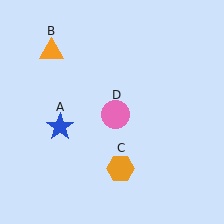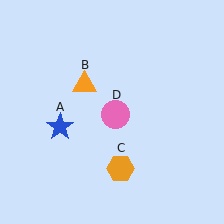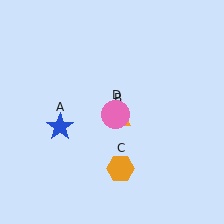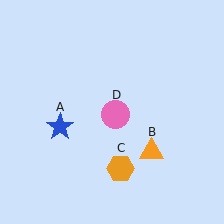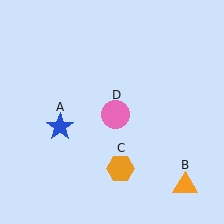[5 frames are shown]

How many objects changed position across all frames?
1 object changed position: orange triangle (object B).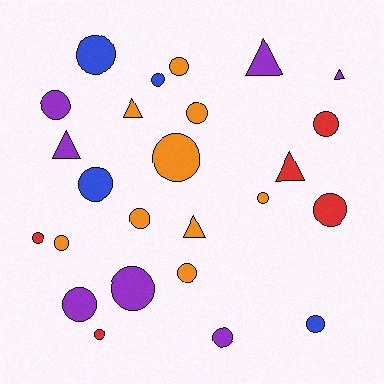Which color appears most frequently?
Orange, with 9 objects.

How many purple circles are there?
There are 4 purple circles.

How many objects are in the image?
There are 25 objects.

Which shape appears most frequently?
Circle, with 19 objects.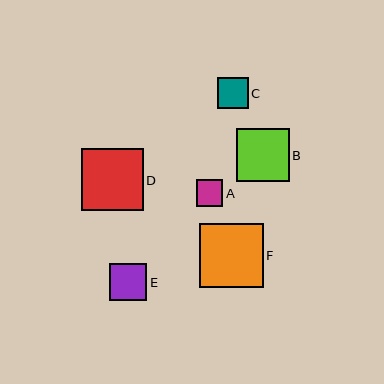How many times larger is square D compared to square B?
Square D is approximately 1.2 times the size of square B.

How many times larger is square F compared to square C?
Square F is approximately 2.1 times the size of square C.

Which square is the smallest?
Square A is the smallest with a size of approximately 27 pixels.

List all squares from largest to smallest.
From largest to smallest: F, D, B, E, C, A.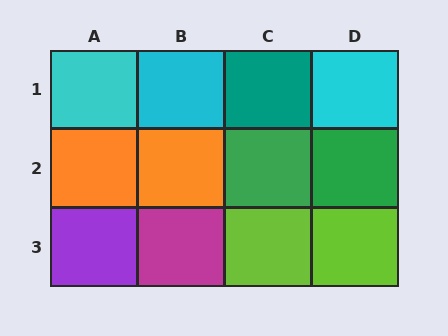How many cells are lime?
2 cells are lime.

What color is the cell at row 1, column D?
Cyan.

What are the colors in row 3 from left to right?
Purple, magenta, lime, lime.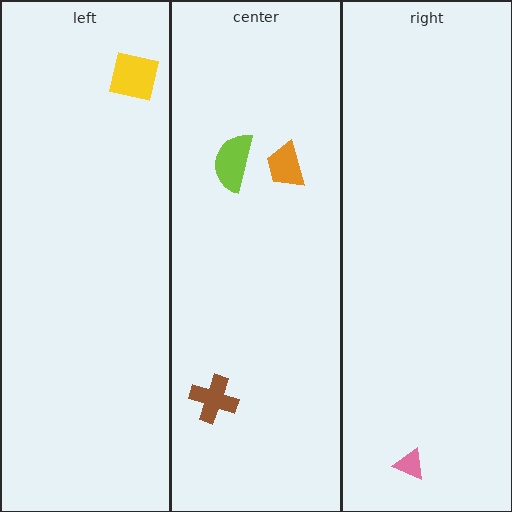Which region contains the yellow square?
The left region.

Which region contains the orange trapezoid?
The center region.